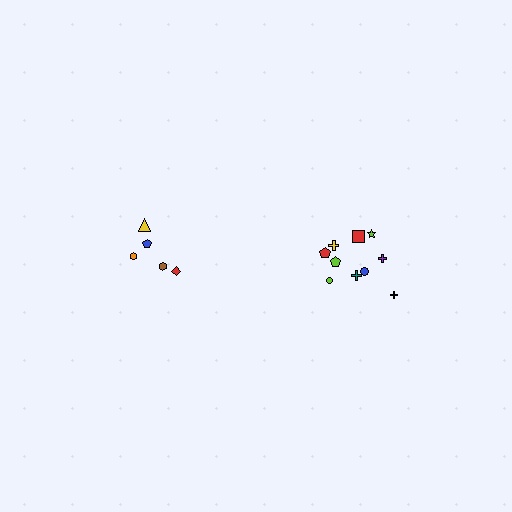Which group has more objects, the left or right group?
The right group.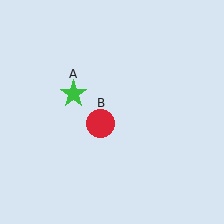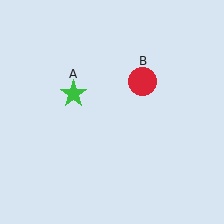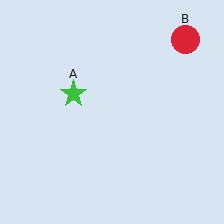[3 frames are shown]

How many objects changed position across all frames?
1 object changed position: red circle (object B).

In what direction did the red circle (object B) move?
The red circle (object B) moved up and to the right.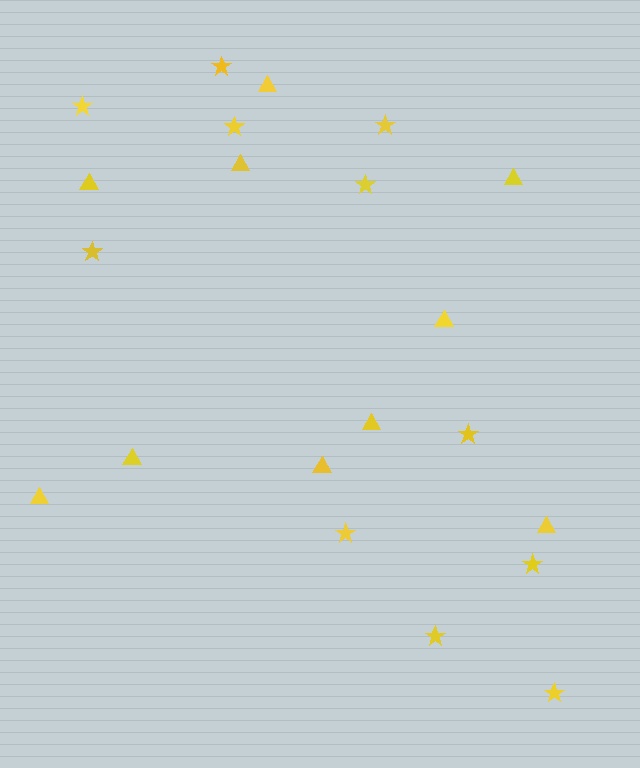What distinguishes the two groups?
There are 2 groups: one group of stars (11) and one group of triangles (10).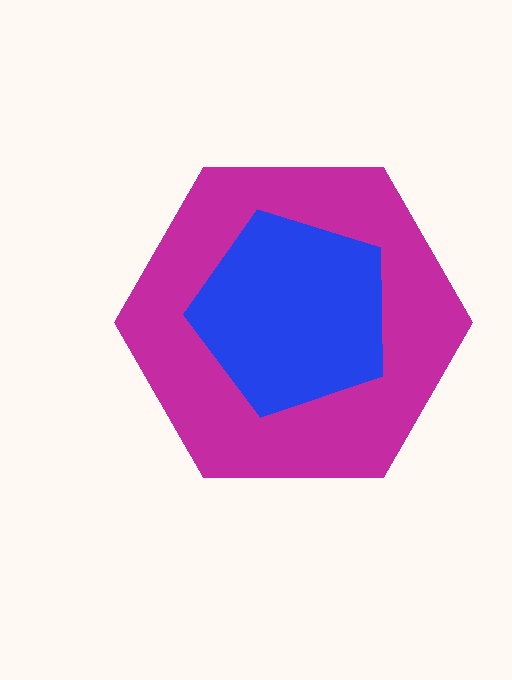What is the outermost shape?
The magenta hexagon.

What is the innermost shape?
The blue pentagon.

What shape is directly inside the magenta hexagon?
The blue pentagon.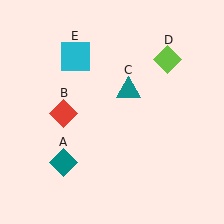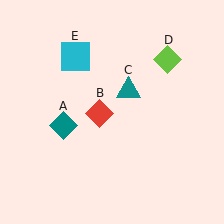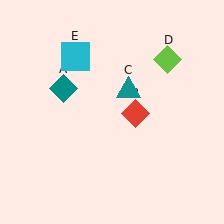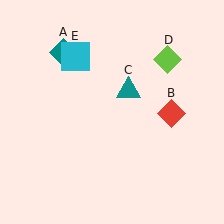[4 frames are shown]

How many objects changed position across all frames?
2 objects changed position: teal diamond (object A), red diamond (object B).